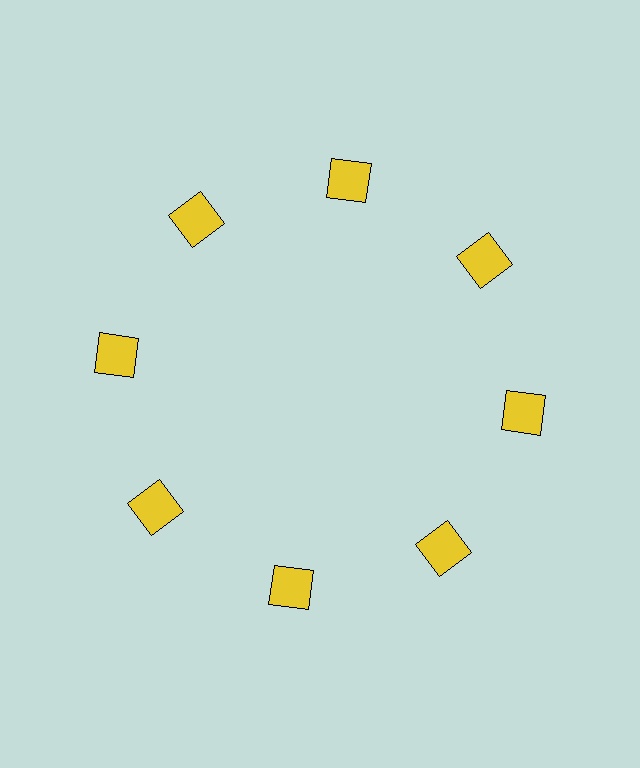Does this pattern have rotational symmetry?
Yes, this pattern has 8-fold rotational symmetry. It looks the same after rotating 45 degrees around the center.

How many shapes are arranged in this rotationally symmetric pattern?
There are 8 shapes, arranged in 8 groups of 1.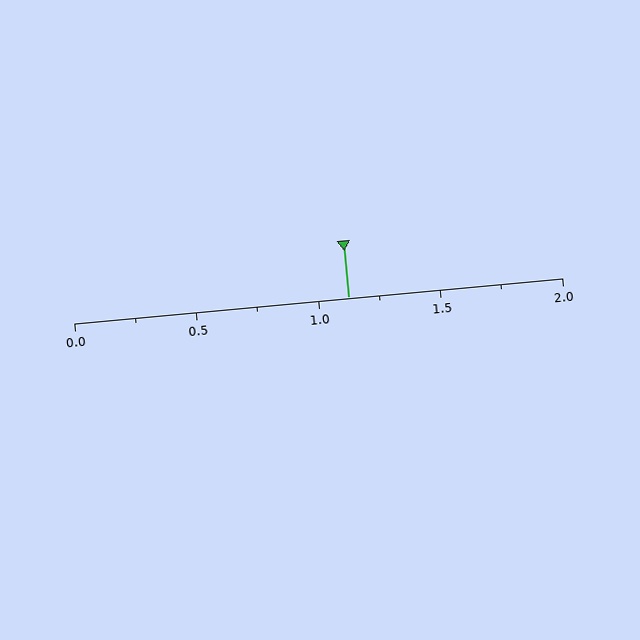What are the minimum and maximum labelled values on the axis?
The axis runs from 0.0 to 2.0.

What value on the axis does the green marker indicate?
The marker indicates approximately 1.12.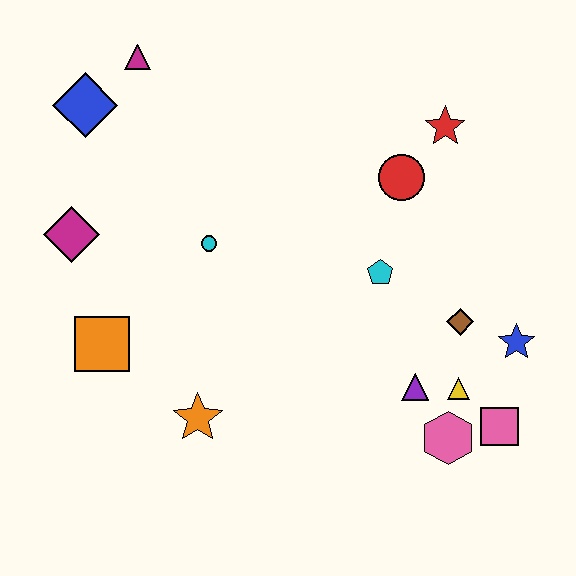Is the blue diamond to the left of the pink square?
Yes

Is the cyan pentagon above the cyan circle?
No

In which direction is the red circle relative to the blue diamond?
The red circle is to the right of the blue diamond.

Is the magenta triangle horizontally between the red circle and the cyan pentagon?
No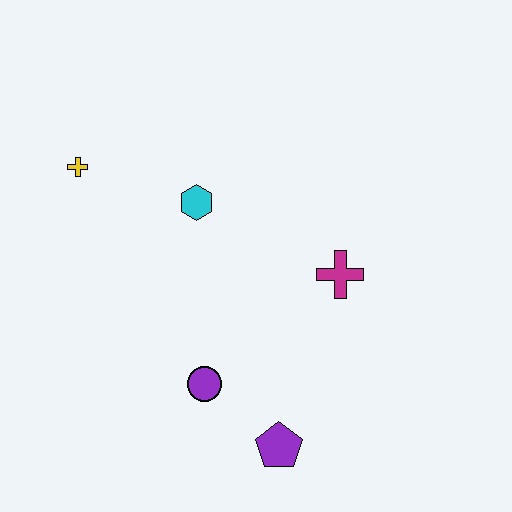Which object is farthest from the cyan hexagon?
The purple pentagon is farthest from the cyan hexagon.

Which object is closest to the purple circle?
The purple pentagon is closest to the purple circle.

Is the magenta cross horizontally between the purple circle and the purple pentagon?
No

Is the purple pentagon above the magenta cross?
No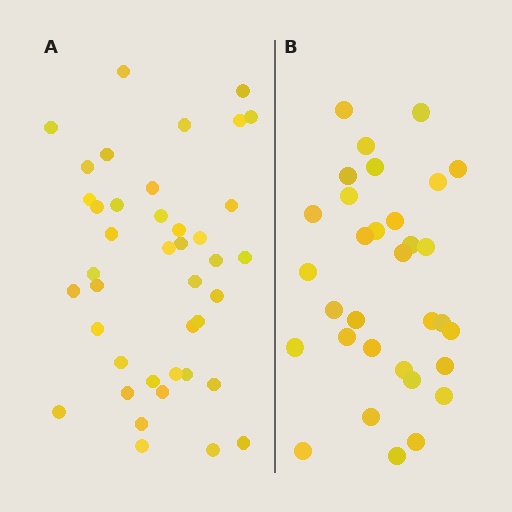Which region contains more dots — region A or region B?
Region A (the left region) has more dots.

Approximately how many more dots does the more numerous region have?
Region A has roughly 8 or so more dots than region B.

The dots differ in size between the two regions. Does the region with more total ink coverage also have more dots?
No. Region B has more total ink coverage because its dots are larger, but region A actually contains more individual dots. Total area can be misleading — the number of items is what matters here.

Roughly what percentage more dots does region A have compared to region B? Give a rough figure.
About 30% more.